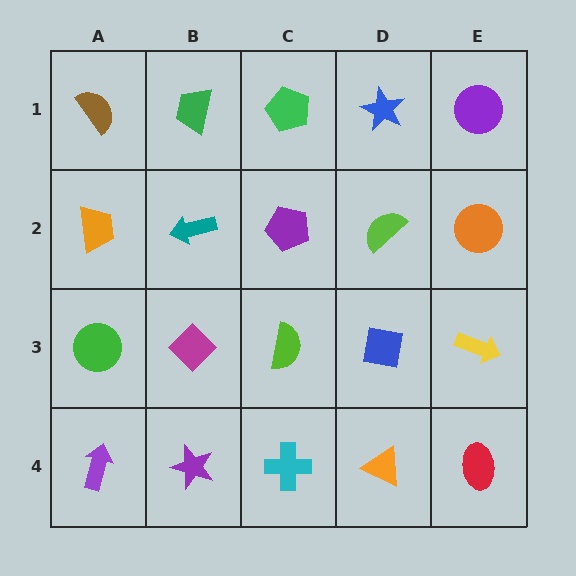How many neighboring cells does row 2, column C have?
4.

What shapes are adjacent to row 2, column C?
A green pentagon (row 1, column C), a lime semicircle (row 3, column C), a teal arrow (row 2, column B), a lime semicircle (row 2, column D).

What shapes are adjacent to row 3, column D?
A lime semicircle (row 2, column D), an orange triangle (row 4, column D), a lime semicircle (row 3, column C), a yellow arrow (row 3, column E).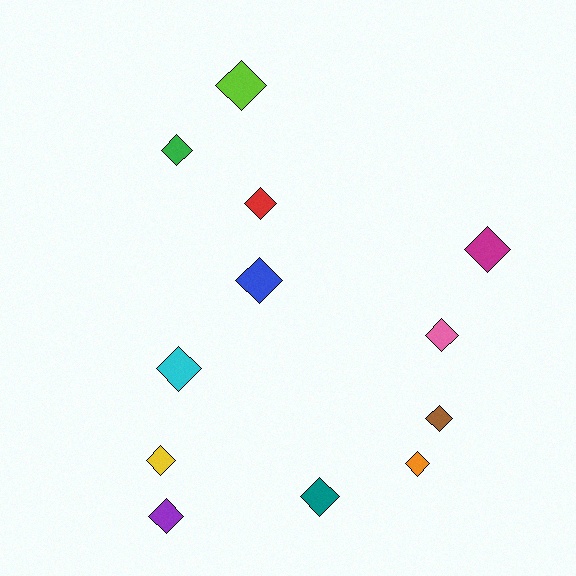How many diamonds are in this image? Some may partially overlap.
There are 12 diamonds.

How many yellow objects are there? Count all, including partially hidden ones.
There is 1 yellow object.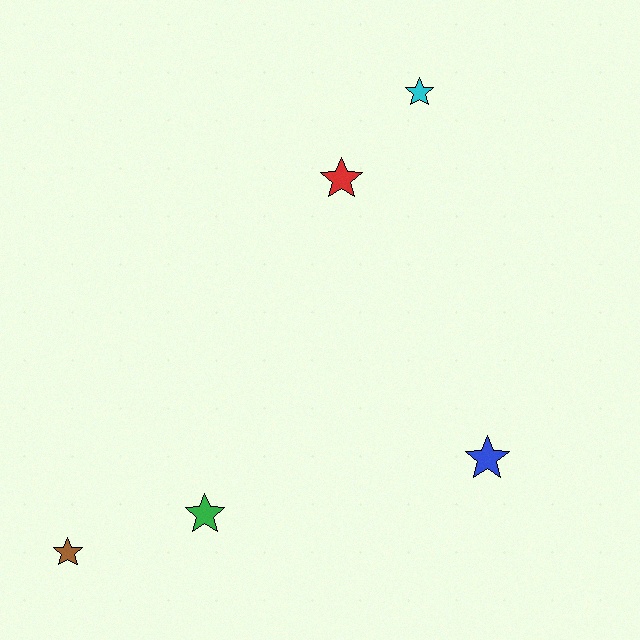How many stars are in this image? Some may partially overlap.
There are 5 stars.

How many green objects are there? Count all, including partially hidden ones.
There is 1 green object.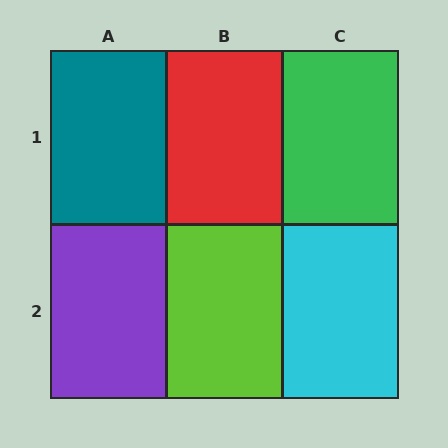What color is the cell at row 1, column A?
Teal.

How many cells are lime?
1 cell is lime.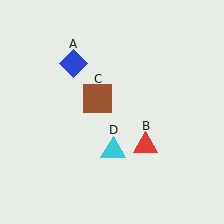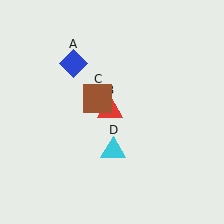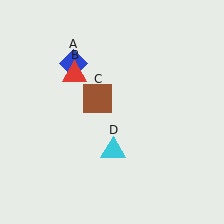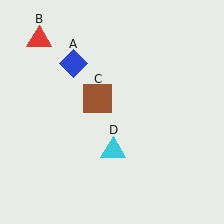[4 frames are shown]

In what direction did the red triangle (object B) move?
The red triangle (object B) moved up and to the left.